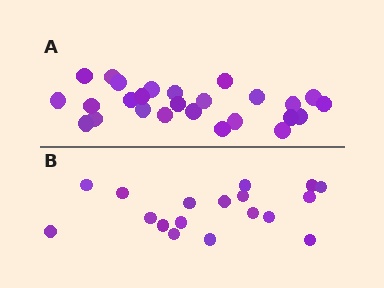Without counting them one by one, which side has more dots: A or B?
Region A (the top region) has more dots.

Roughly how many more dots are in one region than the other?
Region A has roughly 8 or so more dots than region B.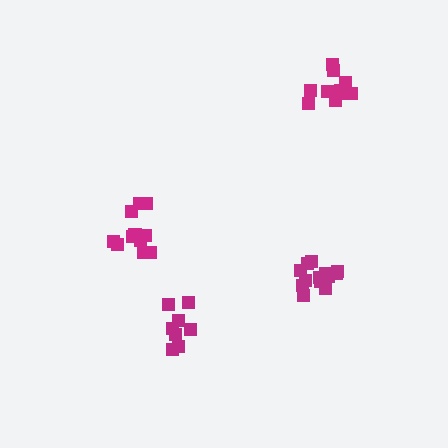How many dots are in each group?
Group 1: 11 dots, Group 2: 8 dots, Group 3: 13 dots, Group 4: 10 dots (42 total).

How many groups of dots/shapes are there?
There are 4 groups.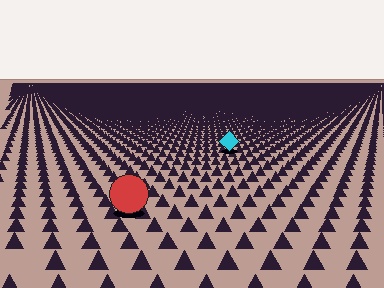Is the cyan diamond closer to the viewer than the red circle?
No. The red circle is closer — you can tell from the texture gradient: the ground texture is coarser near it.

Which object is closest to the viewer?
The red circle is closest. The texture marks near it are larger and more spread out.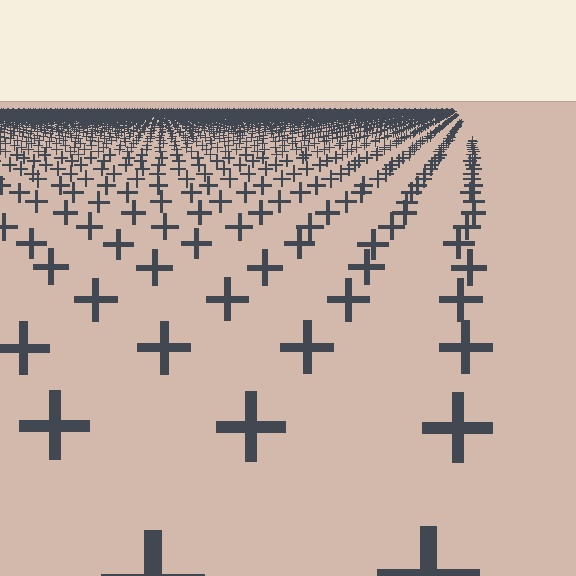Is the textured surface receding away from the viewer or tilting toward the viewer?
The surface is receding away from the viewer. Texture elements get smaller and denser toward the top.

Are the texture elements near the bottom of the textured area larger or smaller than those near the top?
Larger. Near the bottom, elements are closer to the viewer and appear at a bigger on-screen size.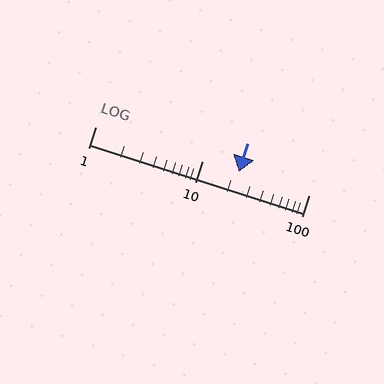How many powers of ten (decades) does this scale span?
The scale spans 2 decades, from 1 to 100.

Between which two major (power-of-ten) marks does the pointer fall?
The pointer is between 10 and 100.